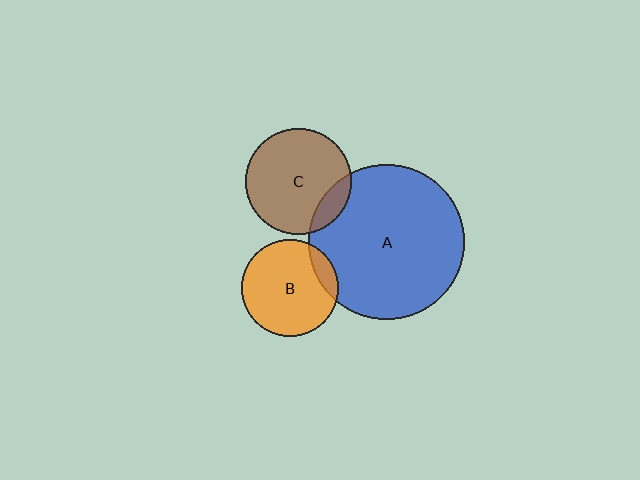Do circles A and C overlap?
Yes.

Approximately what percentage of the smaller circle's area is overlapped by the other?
Approximately 15%.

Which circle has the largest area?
Circle A (blue).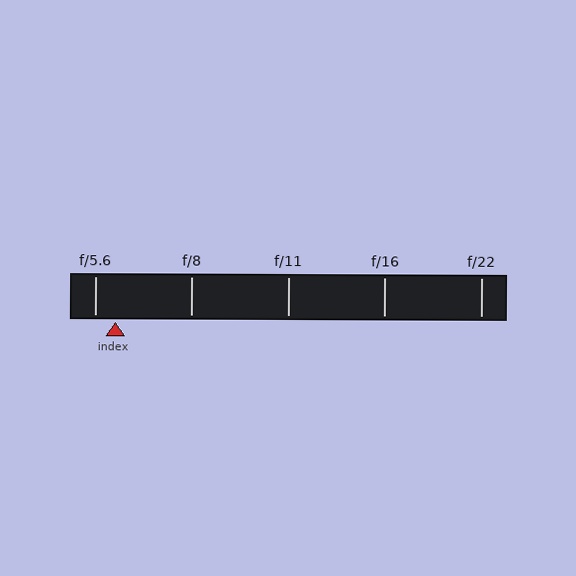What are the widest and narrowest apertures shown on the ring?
The widest aperture shown is f/5.6 and the narrowest is f/22.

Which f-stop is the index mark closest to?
The index mark is closest to f/5.6.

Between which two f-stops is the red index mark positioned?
The index mark is between f/5.6 and f/8.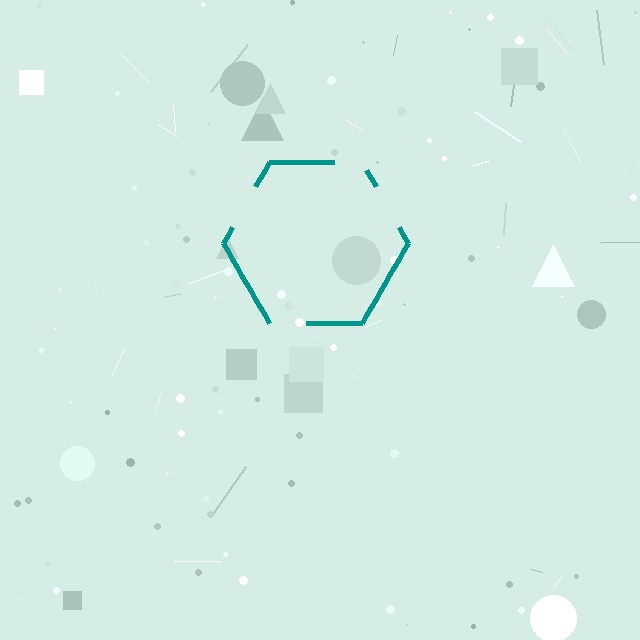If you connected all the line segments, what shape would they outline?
They would outline a hexagon.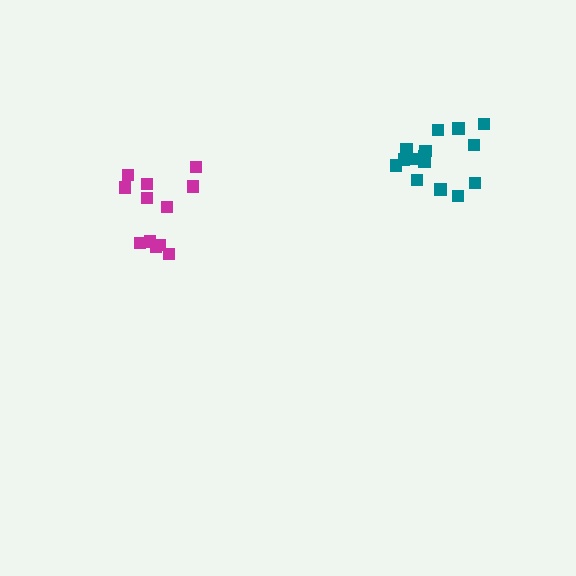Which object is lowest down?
The magenta cluster is bottommost.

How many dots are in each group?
Group 1: 12 dots, Group 2: 15 dots (27 total).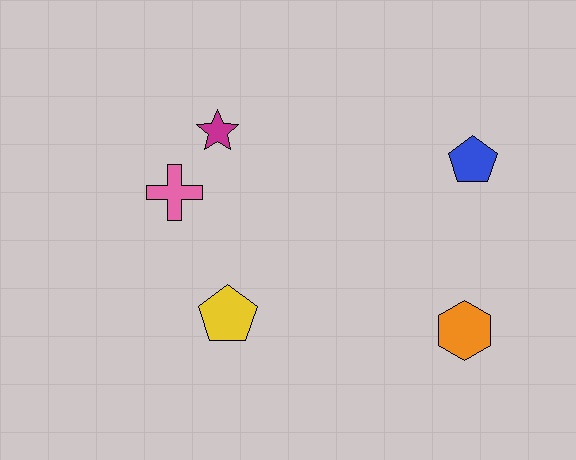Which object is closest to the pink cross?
The magenta star is closest to the pink cross.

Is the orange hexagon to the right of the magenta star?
Yes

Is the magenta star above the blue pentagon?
Yes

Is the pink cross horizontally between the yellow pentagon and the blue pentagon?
No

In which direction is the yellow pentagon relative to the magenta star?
The yellow pentagon is below the magenta star.